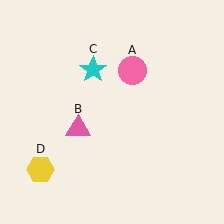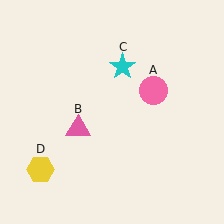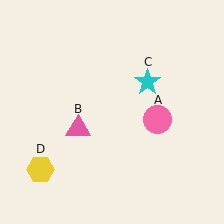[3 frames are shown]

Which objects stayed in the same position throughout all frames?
Pink triangle (object B) and yellow hexagon (object D) remained stationary.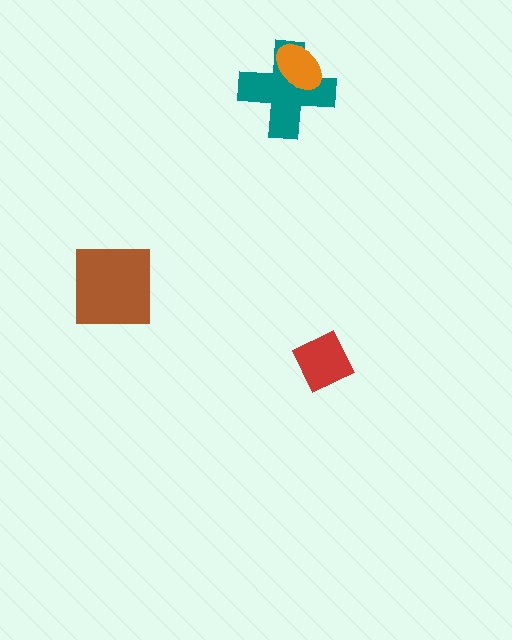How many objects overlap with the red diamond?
0 objects overlap with the red diamond.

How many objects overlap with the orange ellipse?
1 object overlaps with the orange ellipse.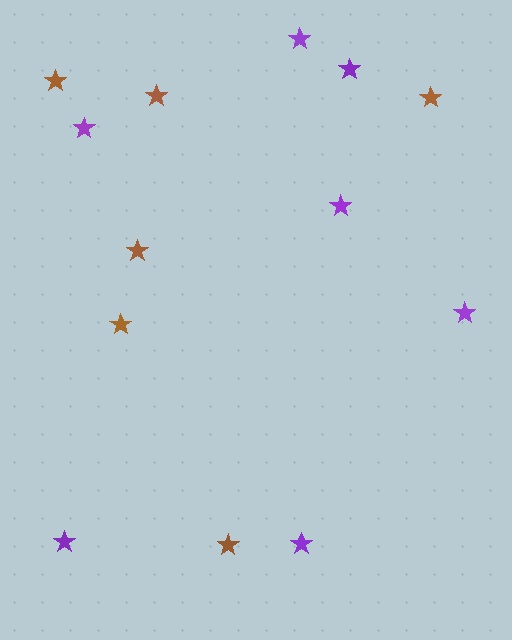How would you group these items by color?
There are 2 groups: one group of brown stars (6) and one group of purple stars (7).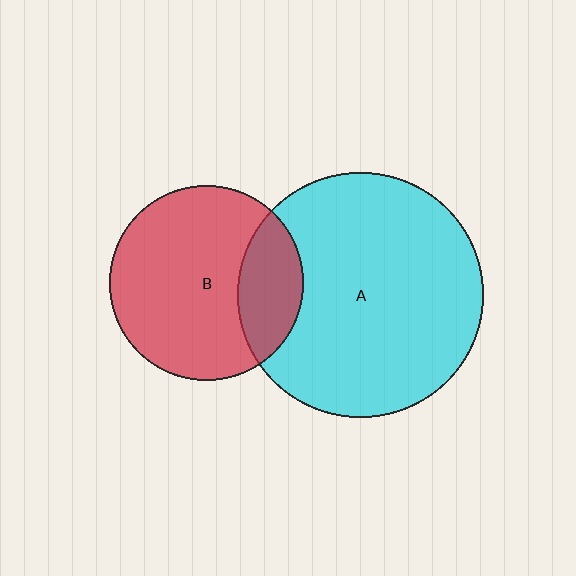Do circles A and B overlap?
Yes.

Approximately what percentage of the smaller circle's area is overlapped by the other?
Approximately 25%.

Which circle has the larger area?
Circle A (cyan).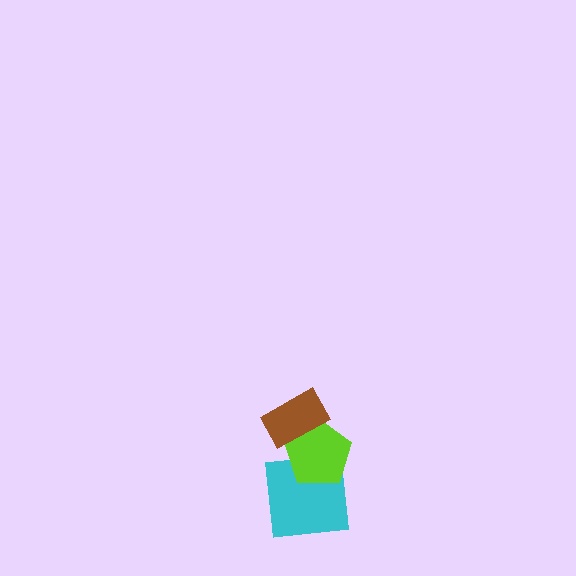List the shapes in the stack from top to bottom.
From top to bottom: the brown rectangle, the lime pentagon, the cyan square.